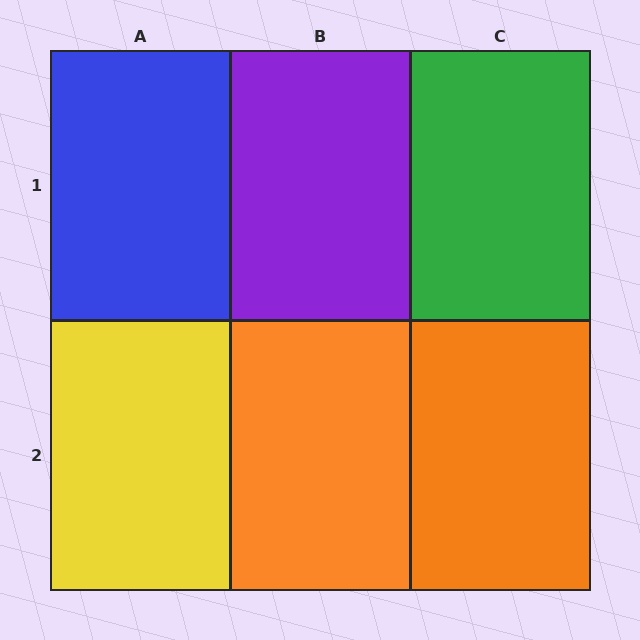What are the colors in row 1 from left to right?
Blue, purple, green.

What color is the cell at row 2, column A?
Yellow.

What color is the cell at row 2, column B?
Orange.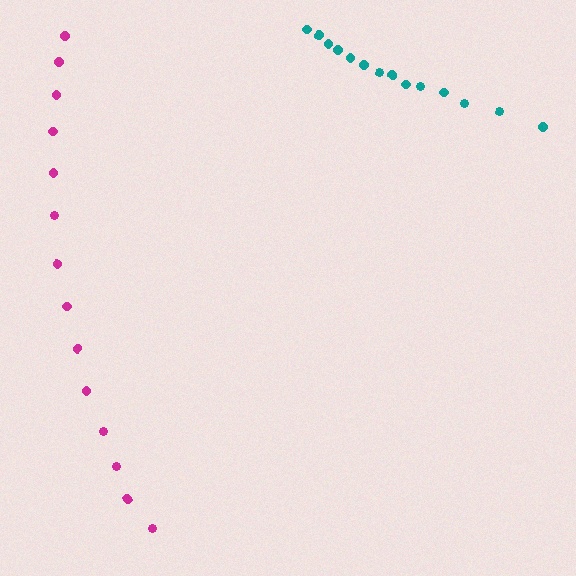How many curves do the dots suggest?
There are 2 distinct paths.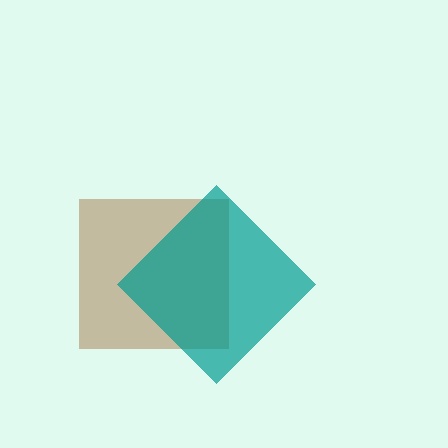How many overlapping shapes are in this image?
There are 2 overlapping shapes in the image.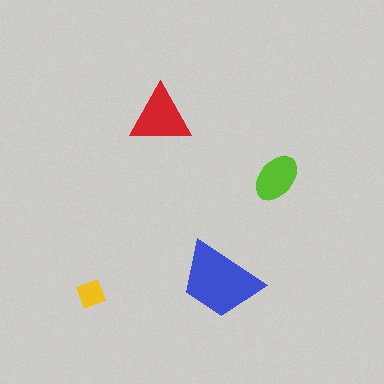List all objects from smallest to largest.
The yellow diamond, the lime ellipse, the red triangle, the blue trapezoid.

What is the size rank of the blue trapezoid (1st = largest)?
1st.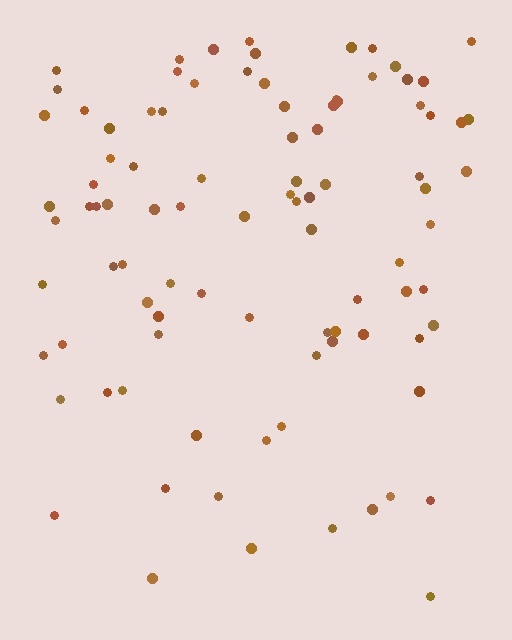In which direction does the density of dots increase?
From bottom to top, with the top side densest.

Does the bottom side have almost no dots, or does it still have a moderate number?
Still a moderate number, just noticeably fewer than the top.